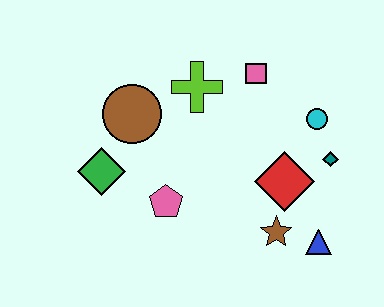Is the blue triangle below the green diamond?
Yes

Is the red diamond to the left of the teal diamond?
Yes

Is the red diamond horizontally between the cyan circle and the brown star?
Yes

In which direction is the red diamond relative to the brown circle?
The red diamond is to the right of the brown circle.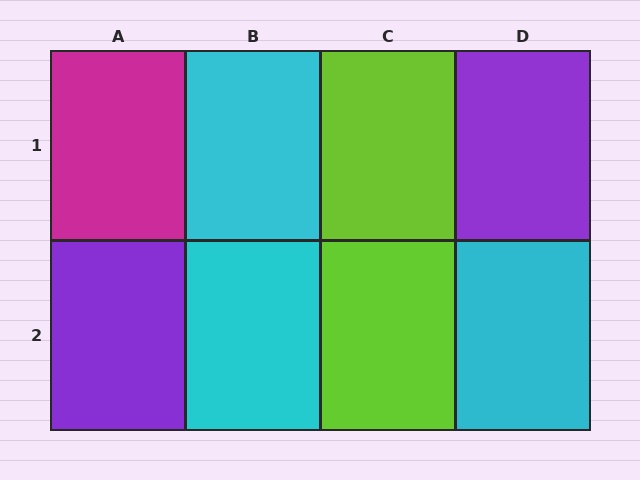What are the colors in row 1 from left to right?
Magenta, cyan, lime, purple.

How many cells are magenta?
1 cell is magenta.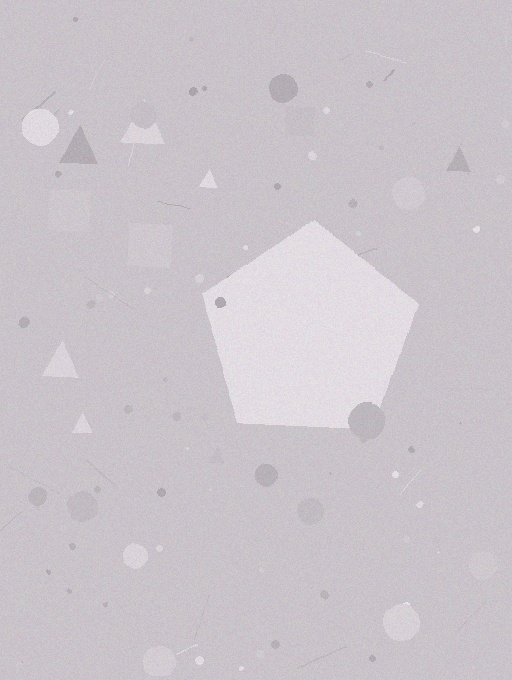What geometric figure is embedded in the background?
A pentagon is embedded in the background.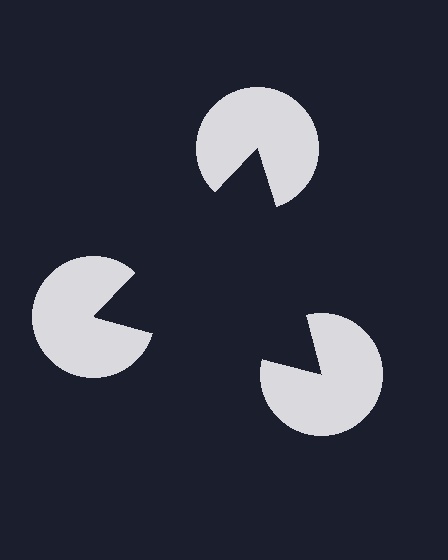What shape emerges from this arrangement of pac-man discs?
An illusory triangle — its edges are inferred from the aligned wedge cuts in the pac-man discs, not physically drawn.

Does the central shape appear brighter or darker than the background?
It typically appears slightly darker than the background, even though no actual brightness change is drawn.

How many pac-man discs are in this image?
There are 3 — one at each vertex of the illusory triangle.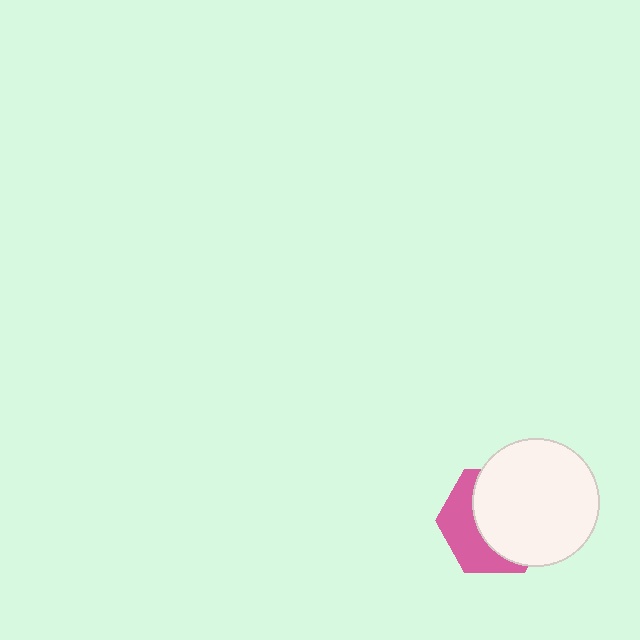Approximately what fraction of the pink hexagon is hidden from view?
Roughly 61% of the pink hexagon is hidden behind the white circle.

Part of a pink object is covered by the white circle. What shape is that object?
It is a hexagon.